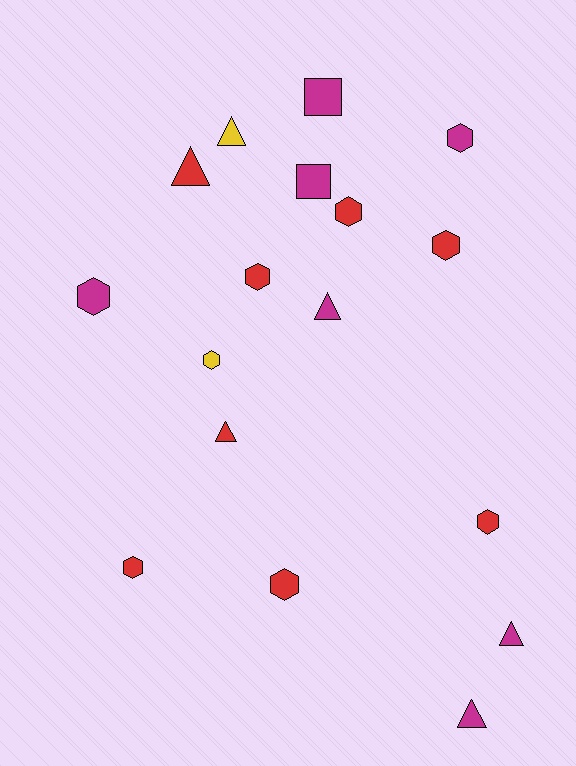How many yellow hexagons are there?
There is 1 yellow hexagon.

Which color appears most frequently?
Red, with 8 objects.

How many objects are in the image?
There are 17 objects.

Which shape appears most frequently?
Hexagon, with 9 objects.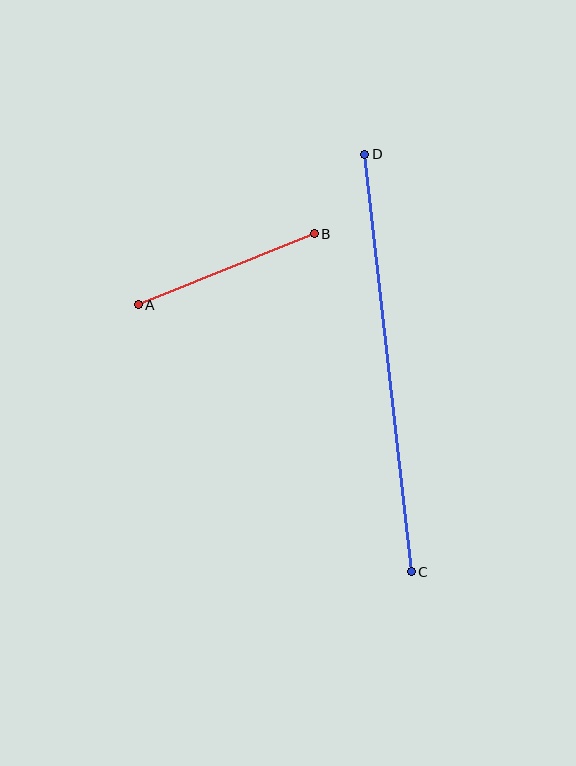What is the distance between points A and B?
The distance is approximately 190 pixels.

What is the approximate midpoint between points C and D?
The midpoint is at approximately (388, 363) pixels.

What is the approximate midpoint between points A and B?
The midpoint is at approximately (226, 269) pixels.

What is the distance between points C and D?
The distance is approximately 420 pixels.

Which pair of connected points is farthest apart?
Points C and D are farthest apart.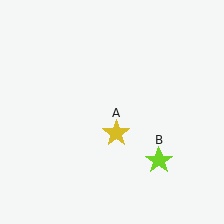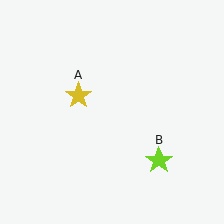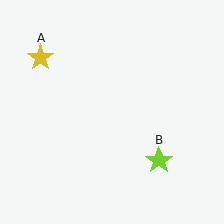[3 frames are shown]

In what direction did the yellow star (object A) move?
The yellow star (object A) moved up and to the left.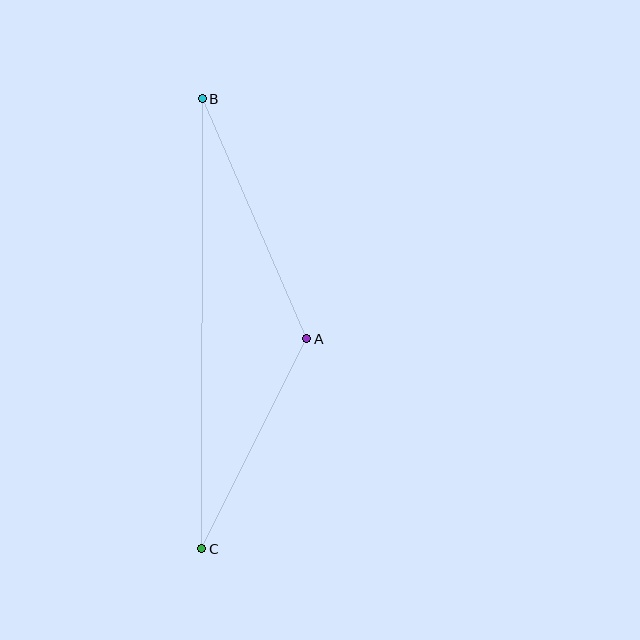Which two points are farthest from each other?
Points B and C are farthest from each other.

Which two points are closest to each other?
Points A and C are closest to each other.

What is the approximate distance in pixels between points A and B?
The distance between A and B is approximately 262 pixels.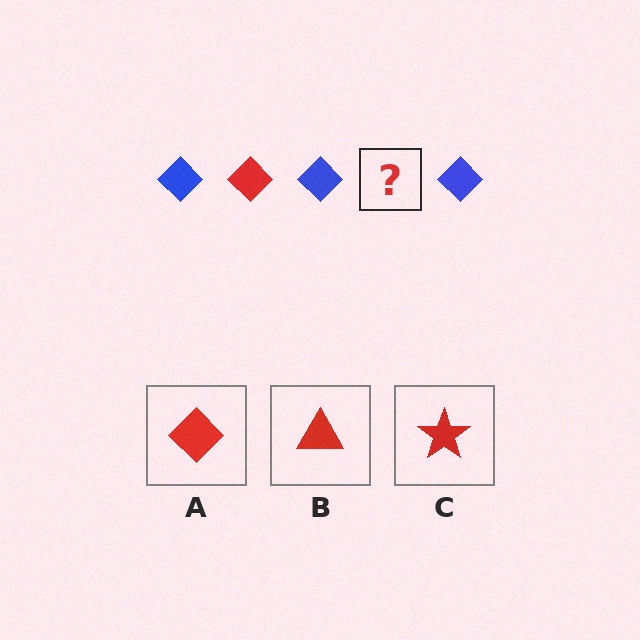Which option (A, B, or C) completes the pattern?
A.